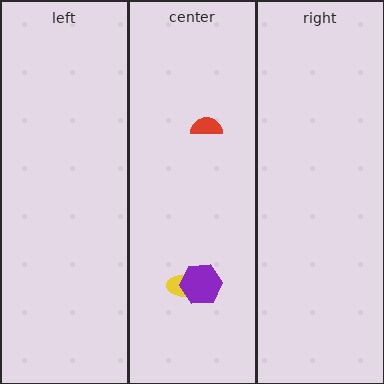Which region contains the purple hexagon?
The center region.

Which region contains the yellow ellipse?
The center region.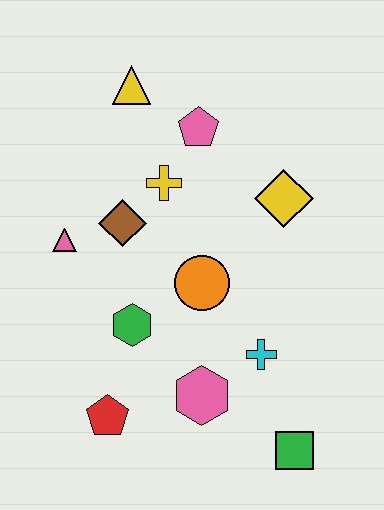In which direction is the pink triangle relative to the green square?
The pink triangle is to the left of the green square.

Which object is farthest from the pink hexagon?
The yellow triangle is farthest from the pink hexagon.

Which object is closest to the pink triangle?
The brown diamond is closest to the pink triangle.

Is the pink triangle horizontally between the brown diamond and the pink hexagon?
No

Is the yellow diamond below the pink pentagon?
Yes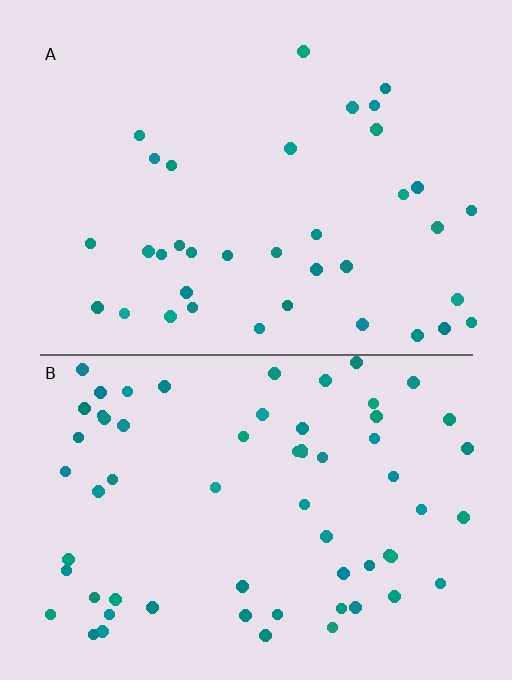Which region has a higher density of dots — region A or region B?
B (the bottom).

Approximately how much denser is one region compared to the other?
Approximately 1.8× — region B over region A.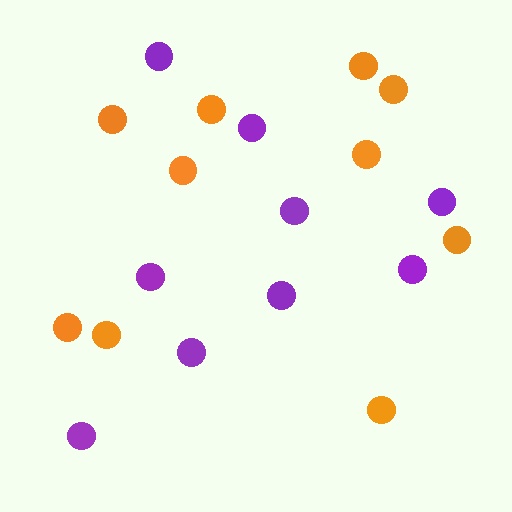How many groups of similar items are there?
There are 2 groups: one group of purple circles (9) and one group of orange circles (10).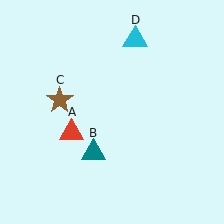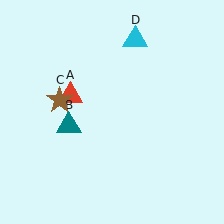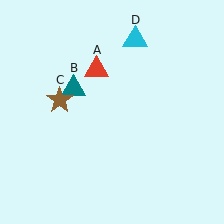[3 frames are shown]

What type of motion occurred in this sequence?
The red triangle (object A), teal triangle (object B) rotated clockwise around the center of the scene.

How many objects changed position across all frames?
2 objects changed position: red triangle (object A), teal triangle (object B).